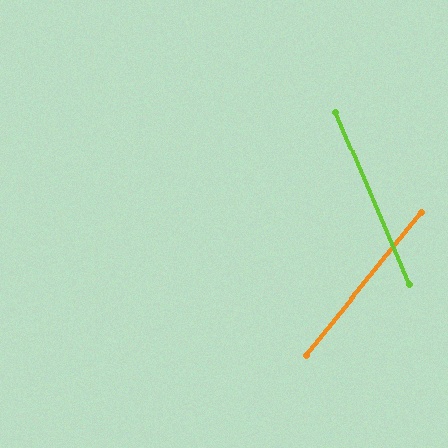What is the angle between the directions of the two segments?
Approximately 62 degrees.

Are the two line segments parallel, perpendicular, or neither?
Neither parallel nor perpendicular — they differ by about 62°.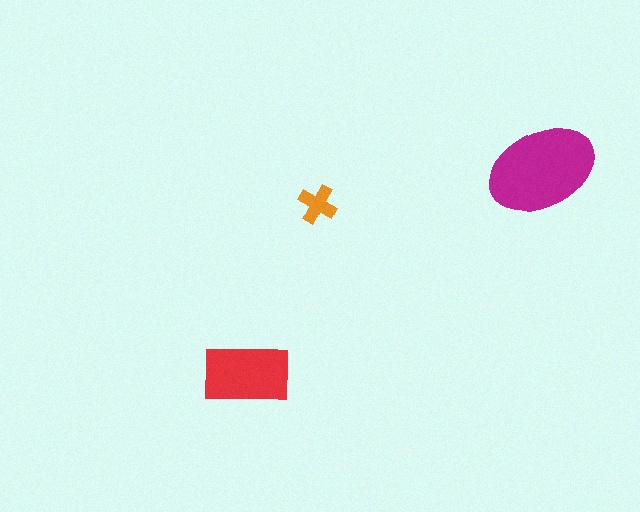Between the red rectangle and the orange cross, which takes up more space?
The red rectangle.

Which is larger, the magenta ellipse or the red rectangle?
The magenta ellipse.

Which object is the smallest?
The orange cross.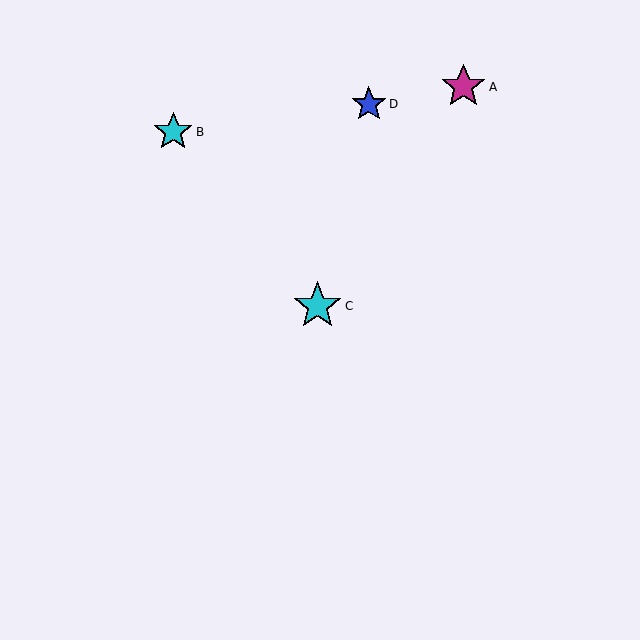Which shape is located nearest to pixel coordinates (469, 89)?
The magenta star (labeled A) at (463, 87) is nearest to that location.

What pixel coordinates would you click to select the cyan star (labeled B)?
Click at (173, 132) to select the cyan star B.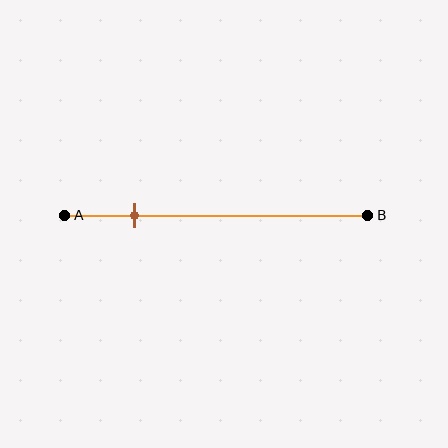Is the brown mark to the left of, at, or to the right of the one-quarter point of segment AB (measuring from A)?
The brown mark is approximately at the one-quarter point of segment AB.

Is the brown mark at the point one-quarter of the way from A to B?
Yes, the mark is approximately at the one-quarter point.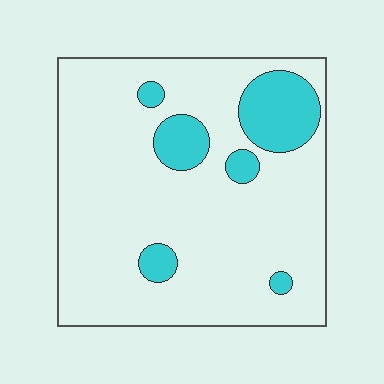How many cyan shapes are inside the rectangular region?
6.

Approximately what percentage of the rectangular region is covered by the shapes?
Approximately 15%.